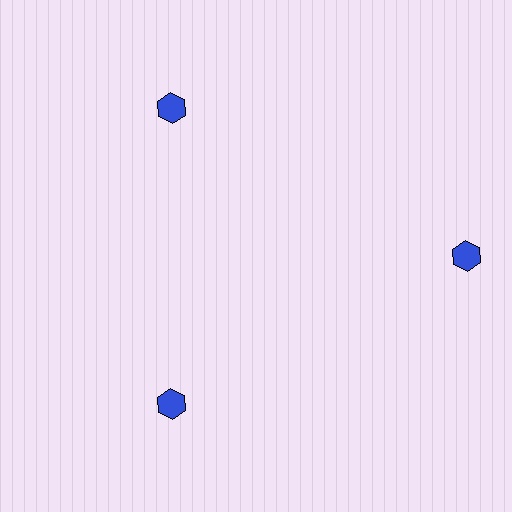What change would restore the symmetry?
The symmetry would be restored by moving it inward, back onto the ring so that all 3 hexagons sit at equal angles and equal distance from the center.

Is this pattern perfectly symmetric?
No. The 3 blue hexagons are arranged in a ring, but one element near the 3 o'clock position is pushed outward from the center, breaking the 3-fold rotational symmetry.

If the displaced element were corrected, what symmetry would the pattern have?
It would have 3-fold rotational symmetry — the pattern would map onto itself every 120 degrees.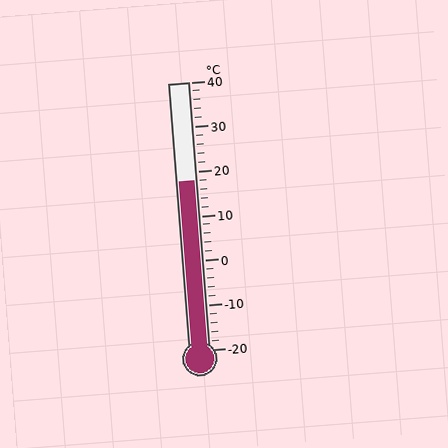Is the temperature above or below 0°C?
The temperature is above 0°C.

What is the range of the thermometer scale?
The thermometer scale ranges from -20°C to 40°C.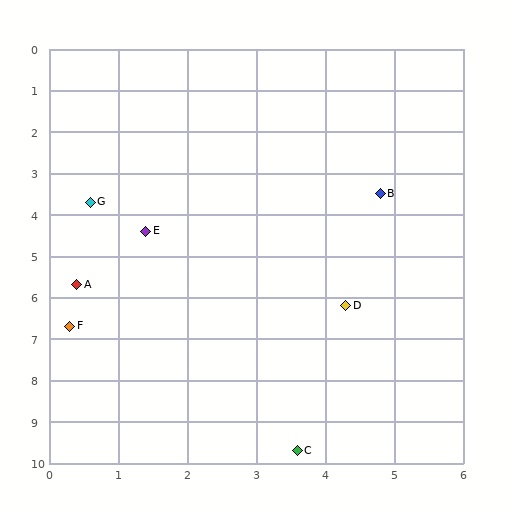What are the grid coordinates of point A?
Point A is at approximately (0.4, 5.7).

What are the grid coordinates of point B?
Point B is at approximately (4.8, 3.5).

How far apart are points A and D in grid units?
Points A and D are about 3.9 grid units apart.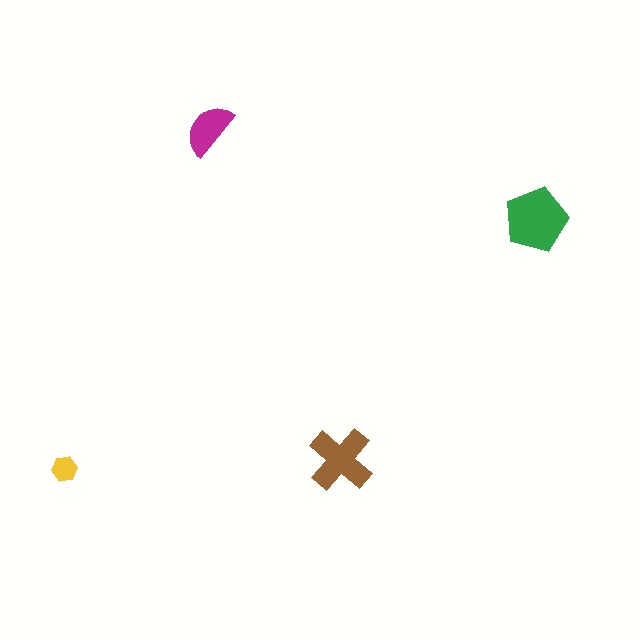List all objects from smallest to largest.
The yellow hexagon, the magenta semicircle, the brown cross, the green pentagon.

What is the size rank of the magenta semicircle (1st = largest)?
3rd.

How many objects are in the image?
There are 4 objects in the image.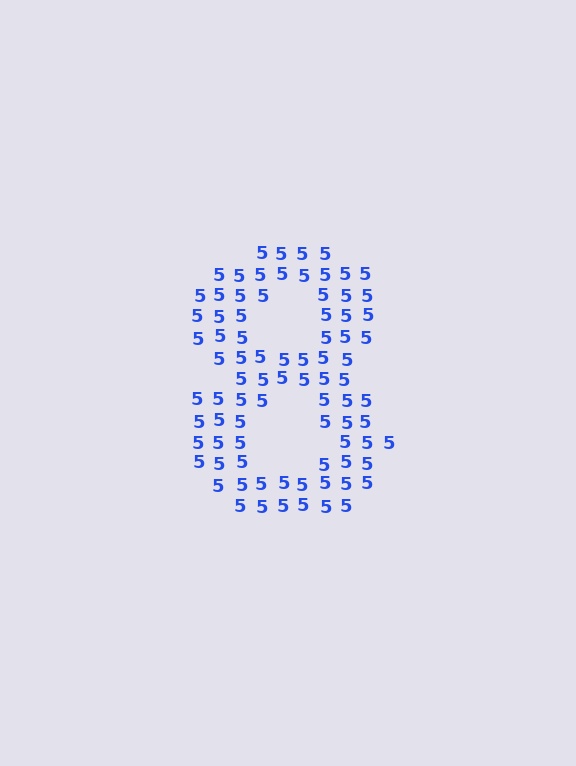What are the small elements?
The small elements are digit 5's.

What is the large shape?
The large shape is the digit 8.